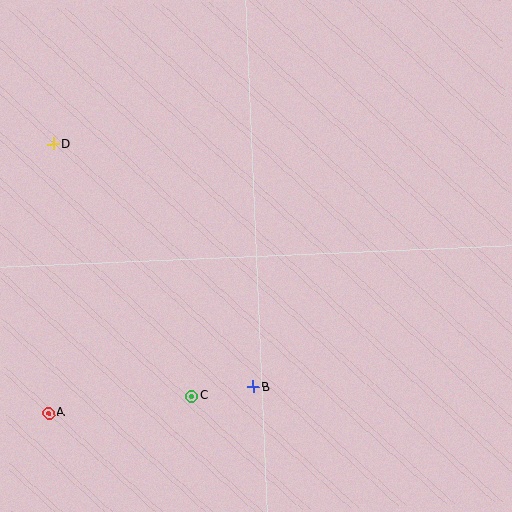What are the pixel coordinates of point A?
Point A is at (49, 413).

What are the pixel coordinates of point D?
Point D is at (53, 144).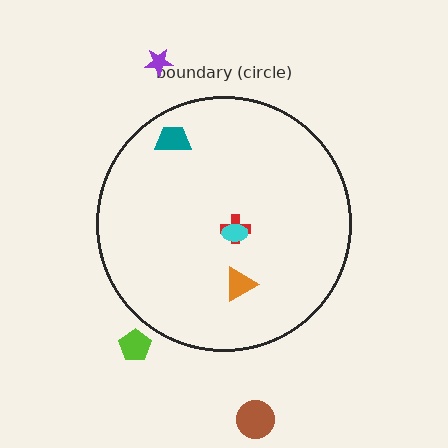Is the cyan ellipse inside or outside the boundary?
Inside.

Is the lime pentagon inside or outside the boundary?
Outside.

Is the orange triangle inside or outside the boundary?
Inside.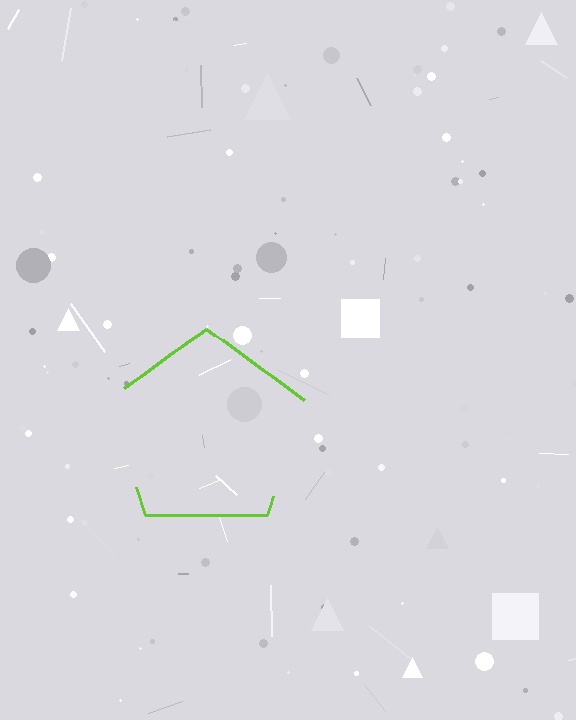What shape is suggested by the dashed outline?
The dashed outline suggests a pentagon.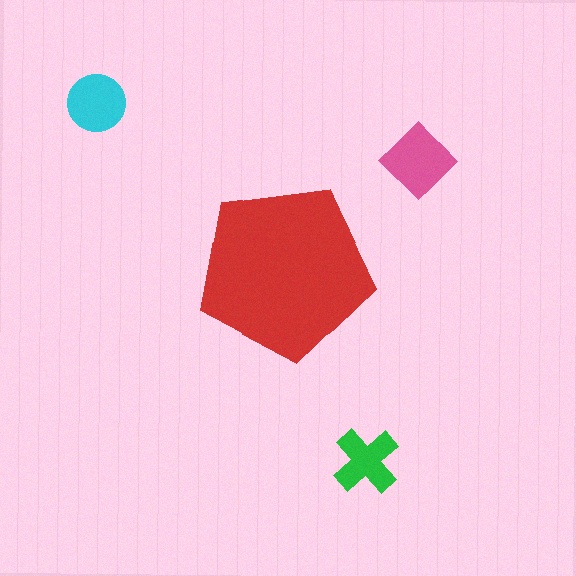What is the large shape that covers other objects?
A red pentagon.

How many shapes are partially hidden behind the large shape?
0 shapes are partially hidden.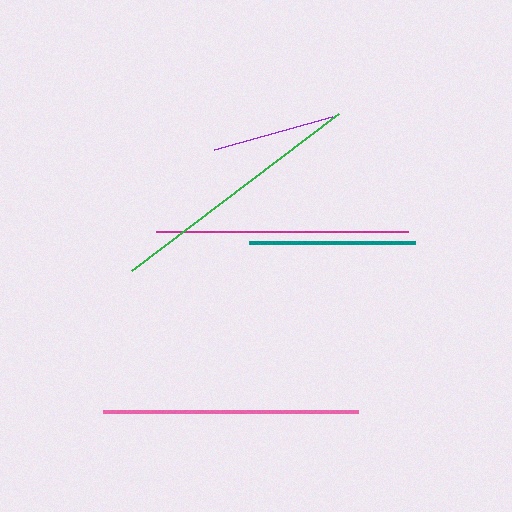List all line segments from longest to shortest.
From longest to shortest: green, pink, magenta, teal, purple.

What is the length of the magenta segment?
The magenta segment is approximately 251 pixels long.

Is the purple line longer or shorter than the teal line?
The teal line is longer than the purple line.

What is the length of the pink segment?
The pink segment is approximately 254 pixels long.